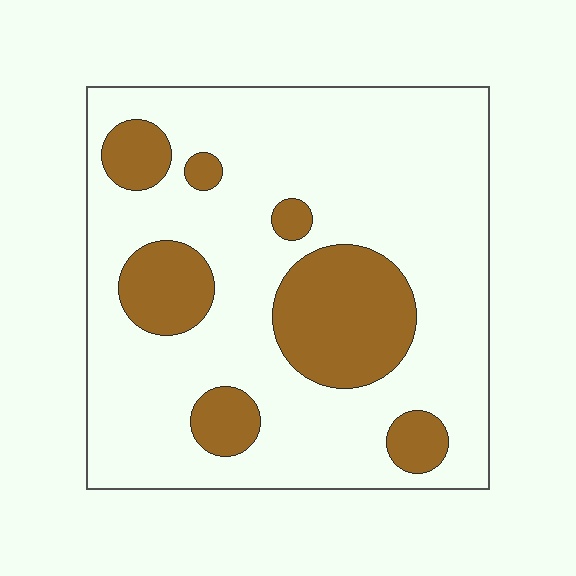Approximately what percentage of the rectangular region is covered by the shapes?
Approximately 25%.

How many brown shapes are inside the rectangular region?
7.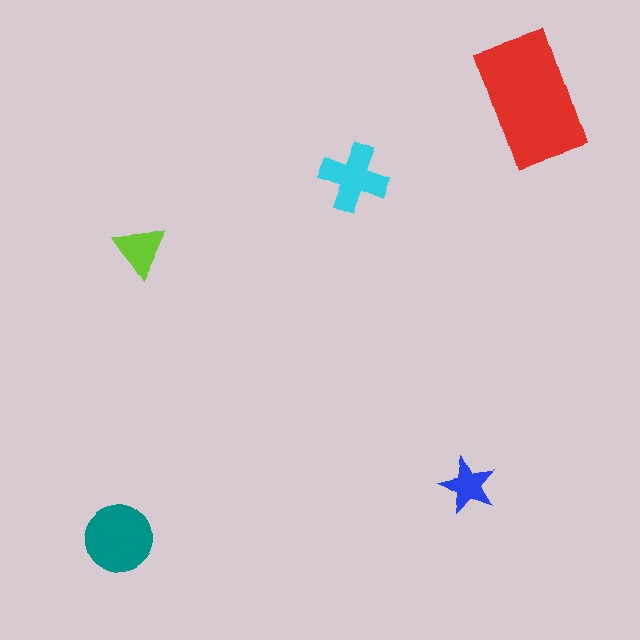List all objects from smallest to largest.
The blue star, the lime triangle, the cyan cross, the teal circle, the red rectangle.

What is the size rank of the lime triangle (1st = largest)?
4th.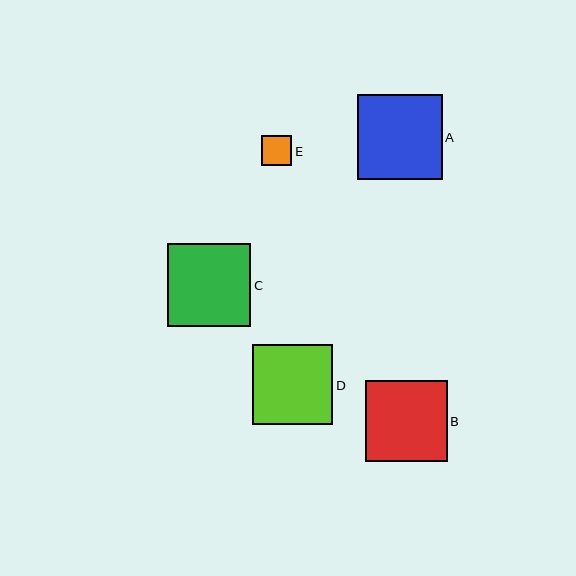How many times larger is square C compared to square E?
Square C is approximately 2.8 times the size of square E.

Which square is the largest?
Square A is the largest with a size of approximately 85 pixels.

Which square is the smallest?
Square E is the smallest with a size of approximately 30 pixels.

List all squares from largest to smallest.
From largest to smallest: A, C, B, D, E.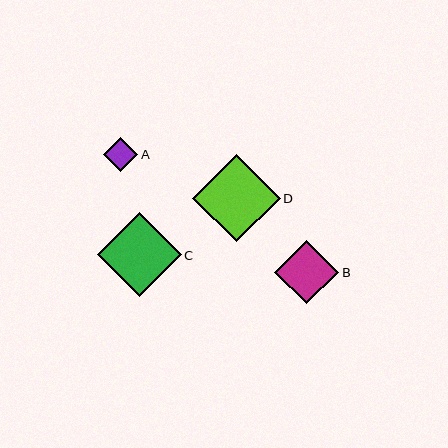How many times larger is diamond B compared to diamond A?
Diamond B is approximately 1.9 times the size of diamond A.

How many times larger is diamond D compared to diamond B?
Diamond D is approximately 1.4 times the size of diamond B.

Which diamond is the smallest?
Diamond A is the smallest with a size of approximately 34 pixels.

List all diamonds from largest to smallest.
From largest to smallest: D, C, B, A.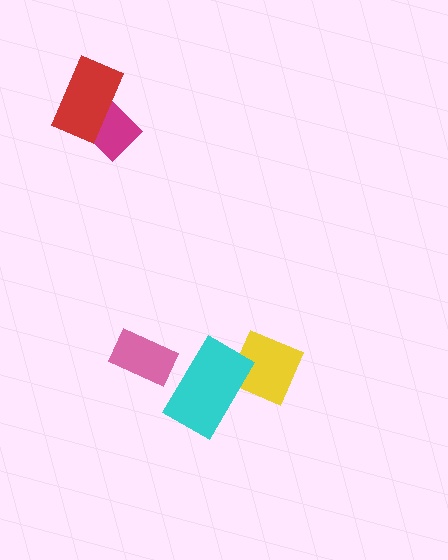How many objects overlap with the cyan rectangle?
1 object overlaps with the cyan rectangle.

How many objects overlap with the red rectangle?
1 object overlaps with the red rectangle.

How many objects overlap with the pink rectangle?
0 objects overlap with the pink rectangle.